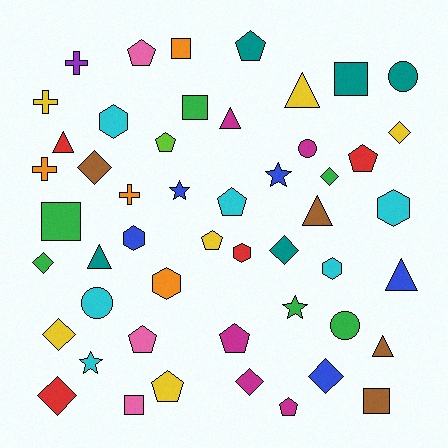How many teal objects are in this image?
There are 5 teal objects.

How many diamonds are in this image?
There are 9 diamonds.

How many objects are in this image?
There are 50 objects.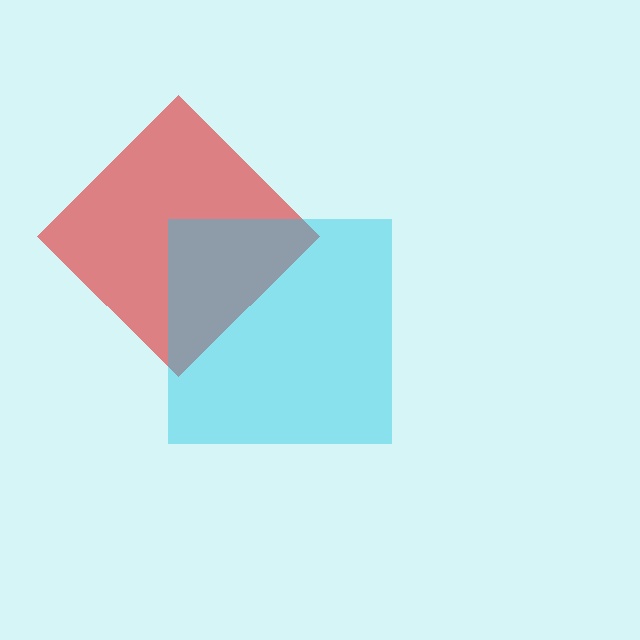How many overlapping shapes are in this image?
There are 2 overlapping shapes in the image.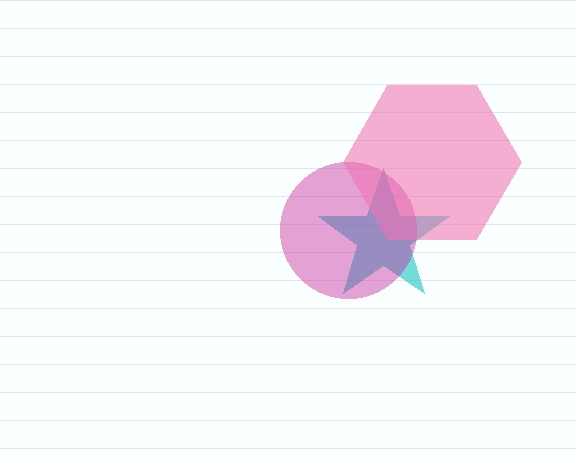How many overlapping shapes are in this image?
There are 3 overlapping shapes in the image.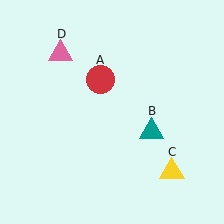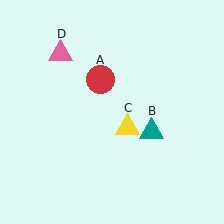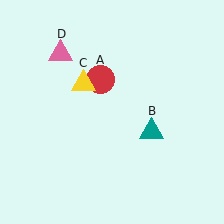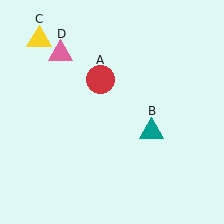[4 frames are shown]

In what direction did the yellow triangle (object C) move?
The yellow triangle (object C) moved up and to the left.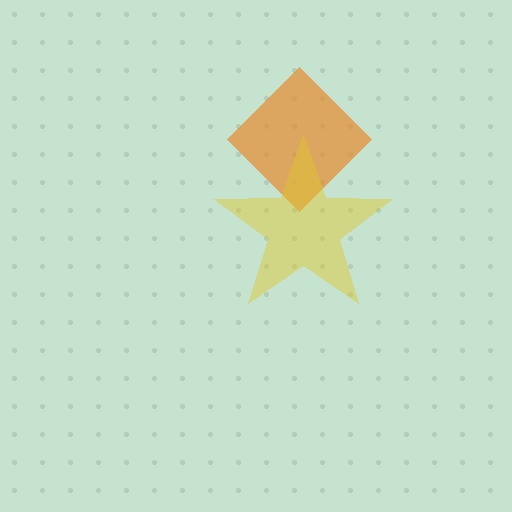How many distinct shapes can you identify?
There are 2 distinct shapes: an orange diamond, a yellow star.